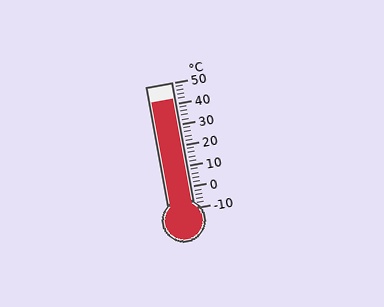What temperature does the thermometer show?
The thermometer shows approximately 42°C.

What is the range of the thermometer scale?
The thermometer scale ranges from -10°C to 50°C.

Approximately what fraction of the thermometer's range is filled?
The thermometer is filled to approximately 85% of its range.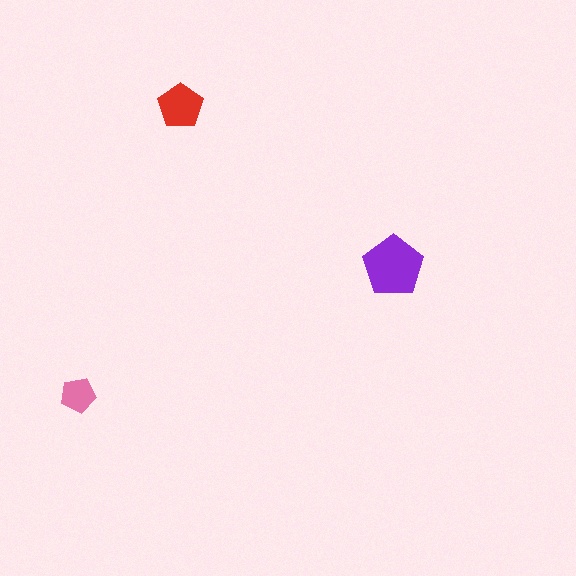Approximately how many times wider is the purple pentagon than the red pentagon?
About 1.5 times wider.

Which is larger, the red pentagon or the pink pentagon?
The red one.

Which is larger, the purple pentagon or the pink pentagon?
The purple one.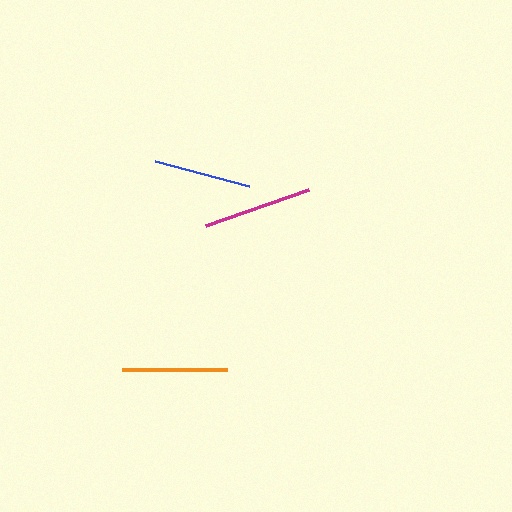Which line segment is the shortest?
The blue line is the shortest at approximately 98 pixels.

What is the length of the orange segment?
The orange segment is approximately 105 pixels long.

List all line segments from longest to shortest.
From longest to shortest: magenta, orange, blue.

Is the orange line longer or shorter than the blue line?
The orange line is longer than the blue line.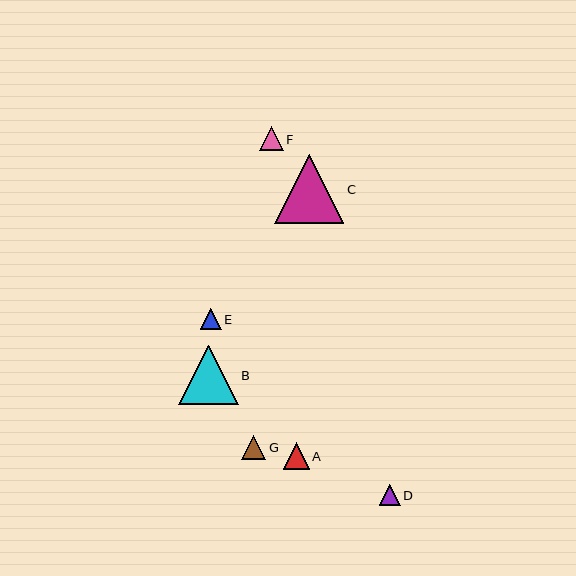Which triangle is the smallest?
Triangle D is the smallest with a size of approximately 21 pixels.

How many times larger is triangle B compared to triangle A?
Triangle B is approximately 2.2 times the size of triangle A.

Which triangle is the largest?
Triangle C is the largest with a size of approximately 69 pixels.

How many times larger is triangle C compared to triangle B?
Triangle C is approximately 1.2 times the size of triangle B.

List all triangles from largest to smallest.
From largest to smallest: C, B, A, G, F, E, D.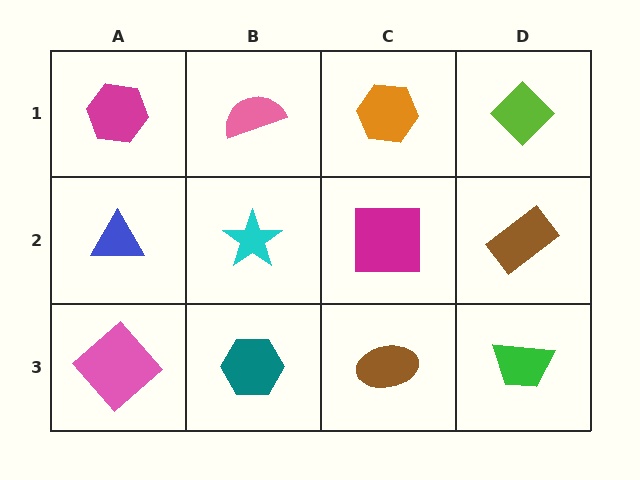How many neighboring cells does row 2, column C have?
4.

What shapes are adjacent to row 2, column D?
A lime diamond (row 1, column D), a green trapezoid (row 3, column D), a magenta square (row 2, column C).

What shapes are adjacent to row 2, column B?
A pink semicircle (row 1, column B), a teal hexagon (row 3, column B), a blue triangle (row 2, column A), a magenta square (row 2, column C).